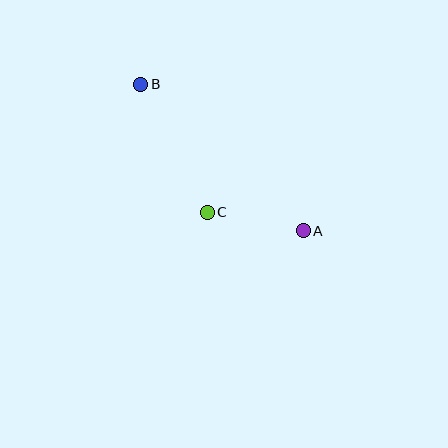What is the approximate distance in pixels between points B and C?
The distance between B and C is approximately 144 pixels.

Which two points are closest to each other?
Points A and C are closest to each other.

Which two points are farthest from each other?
Points A and B are farthest from each other.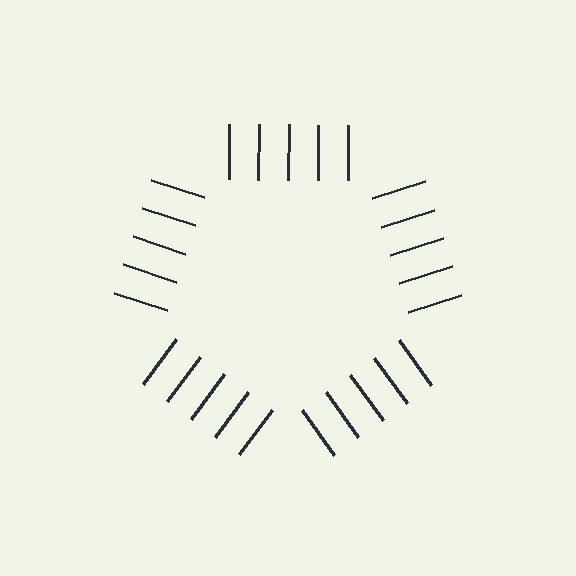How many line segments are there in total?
25 — 5 along each of the 5 edges.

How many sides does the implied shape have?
5 sides — the line-ends trace a pentagon.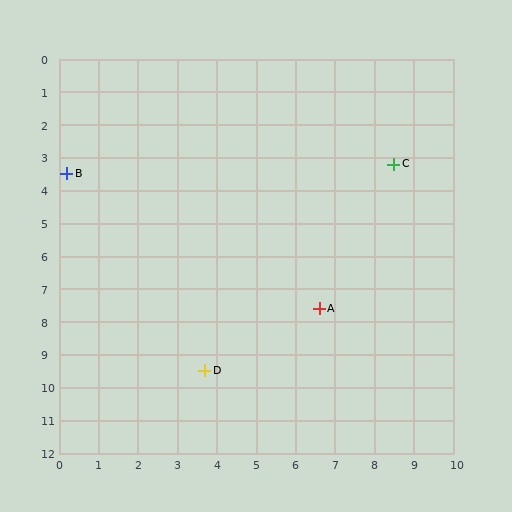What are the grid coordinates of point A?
Point A is at approximately (6.6, 7.6).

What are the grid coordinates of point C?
Point C is at approximately (8.5, 3.2).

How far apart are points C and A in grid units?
Points C and A are about 4.8 grid units apart.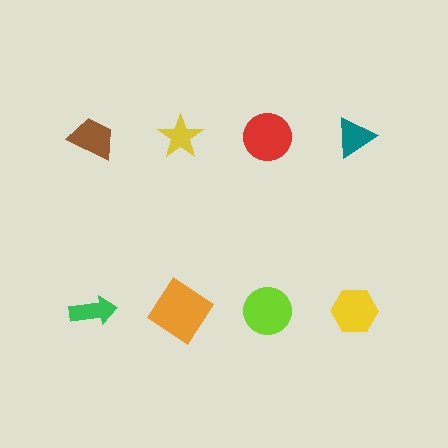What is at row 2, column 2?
An orange diamond.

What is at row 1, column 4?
A teal triangle.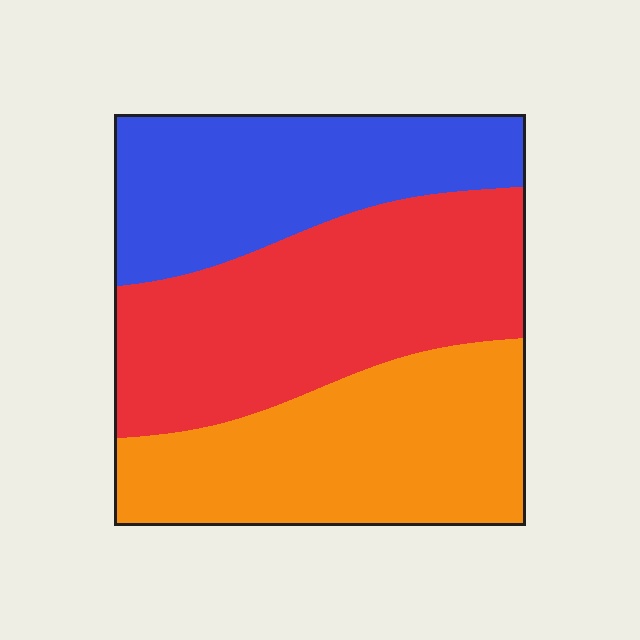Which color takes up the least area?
Blue, at roughly 30%.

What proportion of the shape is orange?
Orange takes up about one third (1/3) of the shape.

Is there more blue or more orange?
Orange.